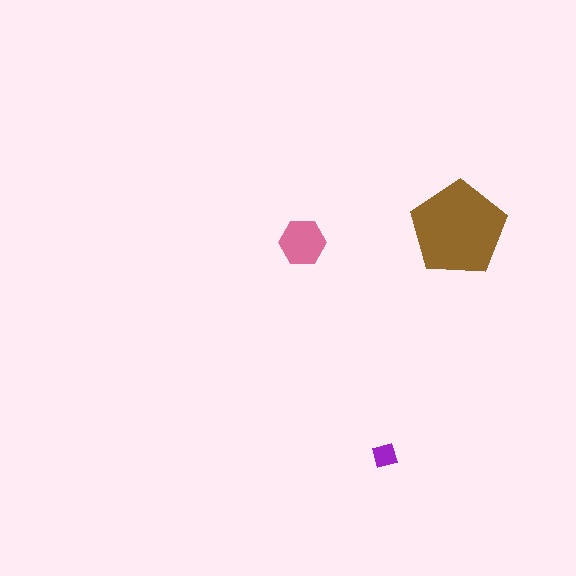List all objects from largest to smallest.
The brown pentagon, the pink hexagon, the purple diamond.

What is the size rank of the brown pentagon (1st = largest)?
1st.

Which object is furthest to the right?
The brown pentagon is rightmost.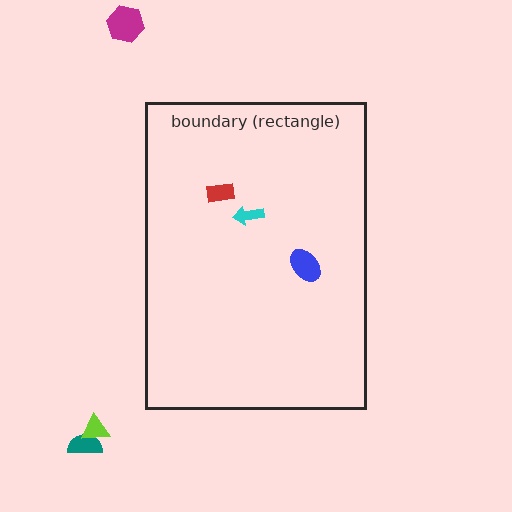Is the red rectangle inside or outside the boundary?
Inside.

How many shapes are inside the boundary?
3 inside, 3 outside.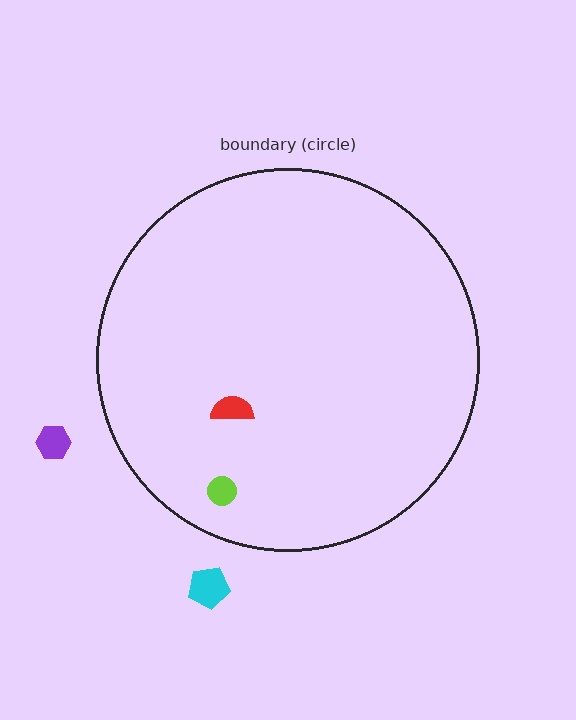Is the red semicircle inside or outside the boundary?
Inside.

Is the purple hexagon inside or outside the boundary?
Outside.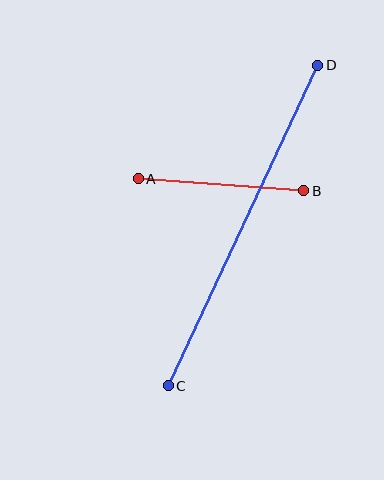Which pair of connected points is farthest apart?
Points C and D are farthest apart.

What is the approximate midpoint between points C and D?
The midpoint is at approximately (243, 225) pixels.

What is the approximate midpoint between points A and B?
The midpoint is at approximately (221, 185) pixels.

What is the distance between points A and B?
The distance is approximately 166 pixels.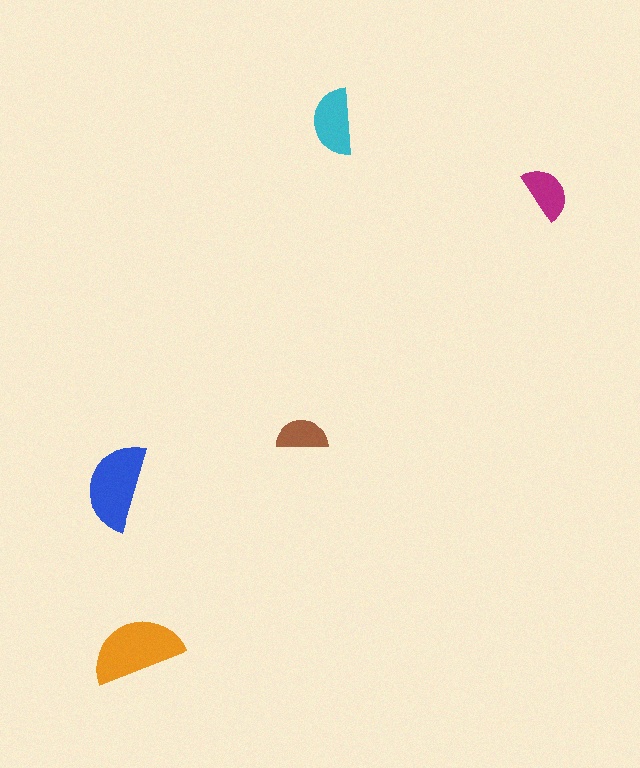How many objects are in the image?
There are 5 objects in the image.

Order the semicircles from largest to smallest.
the orange one, the blue one, the cyan one, the magenta one, the brown one.